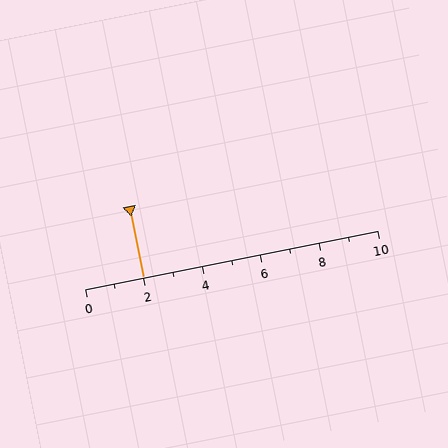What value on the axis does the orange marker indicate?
The marker indicates approximately 2.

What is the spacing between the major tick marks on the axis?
The major ticks are spaced 2 apart.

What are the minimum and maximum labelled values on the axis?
The axis runs from 0 to 10.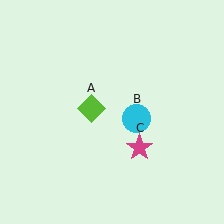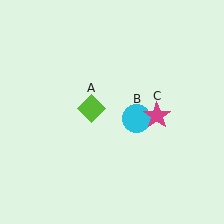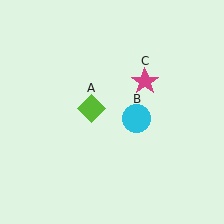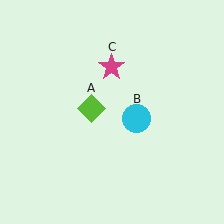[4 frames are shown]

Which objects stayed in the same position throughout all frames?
Lime diamond (object A) and cyan circle (object B) remained stationary.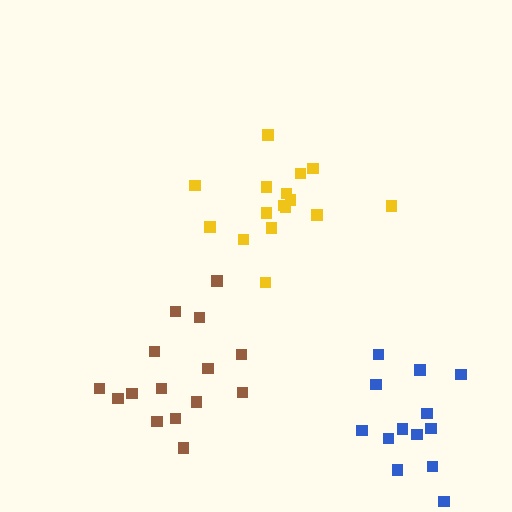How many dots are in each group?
Group 1: 15 dots, Group 2: 16 dots, Group 3: 13 dots (44 total).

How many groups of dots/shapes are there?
There are 3 groups.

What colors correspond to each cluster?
The clusters are colored: brown, yellow, blue.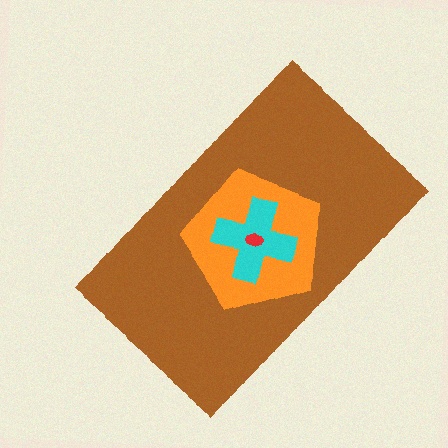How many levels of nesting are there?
4.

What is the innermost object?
The red ellipse.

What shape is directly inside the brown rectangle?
The orange pentagon.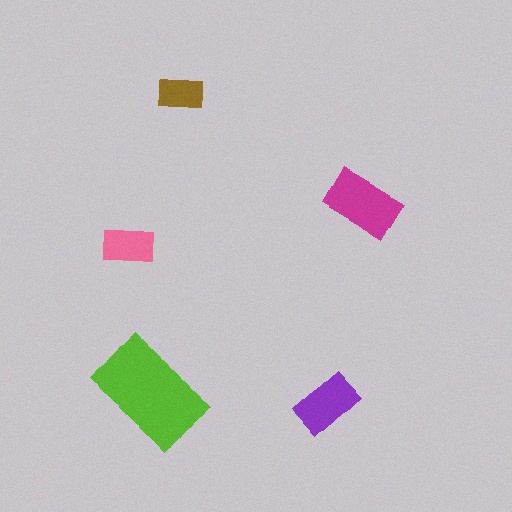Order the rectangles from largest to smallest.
the lime one, the magenta one, the purple one, the pink one, the brown one.